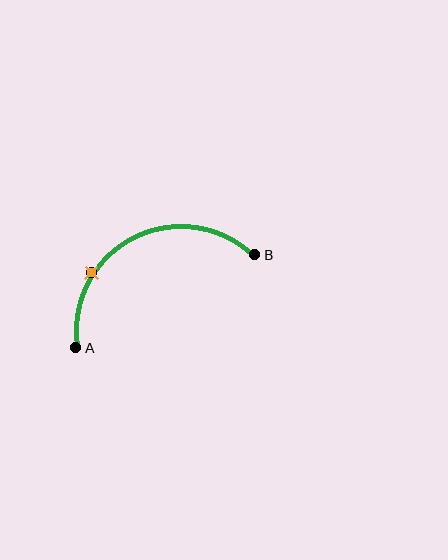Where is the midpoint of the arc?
The arc midpoint is the point on the curve farthest from the straight line joining A and B. It sits above that line.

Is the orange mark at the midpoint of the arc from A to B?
No. The orange mark lies on the arc but is closer to endpoint A. The arc midpoint would be at the point on the curve equidistant along the arc from both A and B.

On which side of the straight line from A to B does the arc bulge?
The arc bulges above the straight line connecting A and B.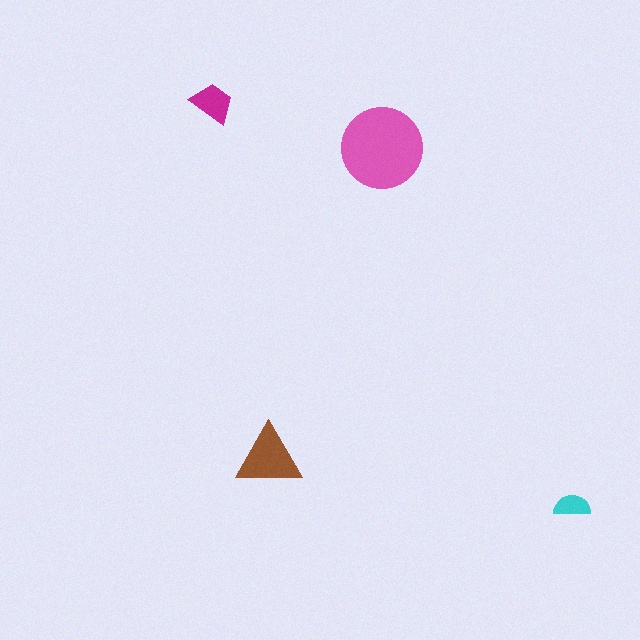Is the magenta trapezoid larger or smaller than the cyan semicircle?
Larger.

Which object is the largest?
The pink circle.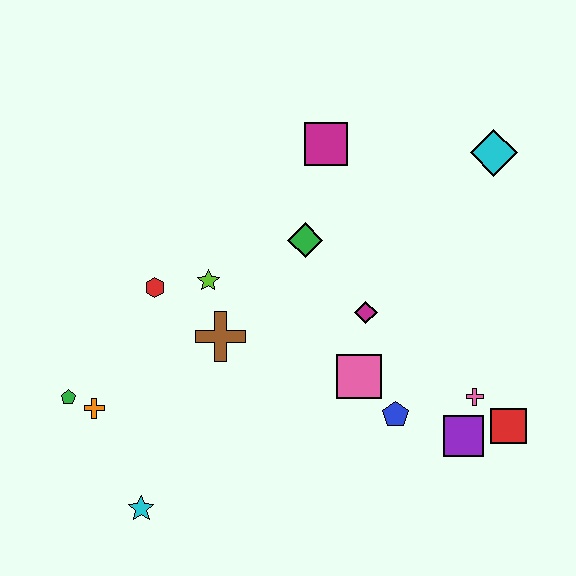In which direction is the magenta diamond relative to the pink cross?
The magenta diamond is to the left of the pink cross.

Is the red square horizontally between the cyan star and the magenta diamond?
No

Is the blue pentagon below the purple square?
No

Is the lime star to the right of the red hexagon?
Yes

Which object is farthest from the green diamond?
The cyan star is farthest from the green diamond.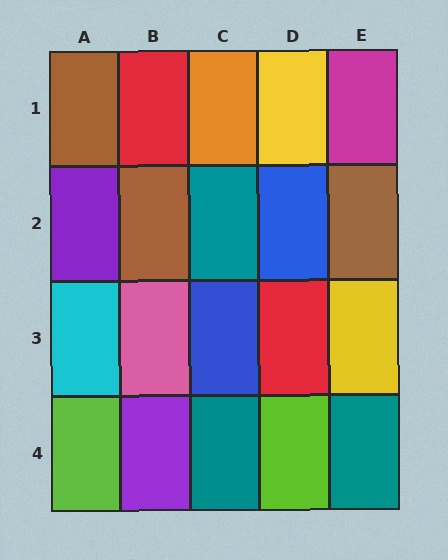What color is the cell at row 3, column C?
Blue.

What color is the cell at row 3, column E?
Yellow.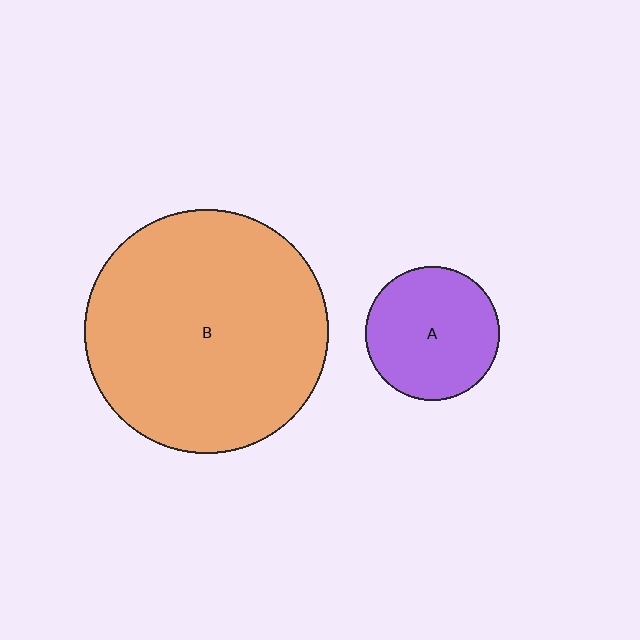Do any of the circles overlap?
No, none of the circles overlap.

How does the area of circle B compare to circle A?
Approximately 3.3 times.